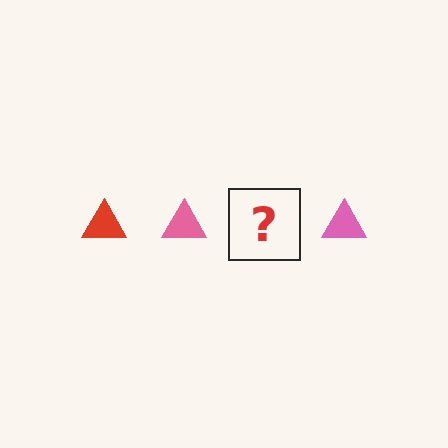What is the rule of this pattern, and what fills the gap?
The rule is that the pattern cycles through red, pink triangles. The gap should be filled with a red triangle.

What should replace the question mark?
The question mark should be replaced with a red triangle.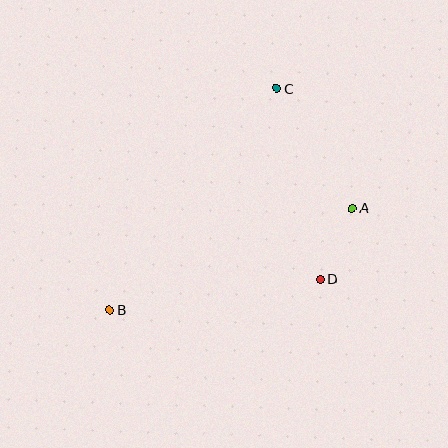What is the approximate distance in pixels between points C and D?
The distance between C and D is approximately 196 pixels.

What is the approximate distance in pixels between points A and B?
The distance between A and B is approximately 263 pixels.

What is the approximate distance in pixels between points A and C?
The distance between A and C is approximately 142 pixels.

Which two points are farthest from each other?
Points B and C are farthest from each other.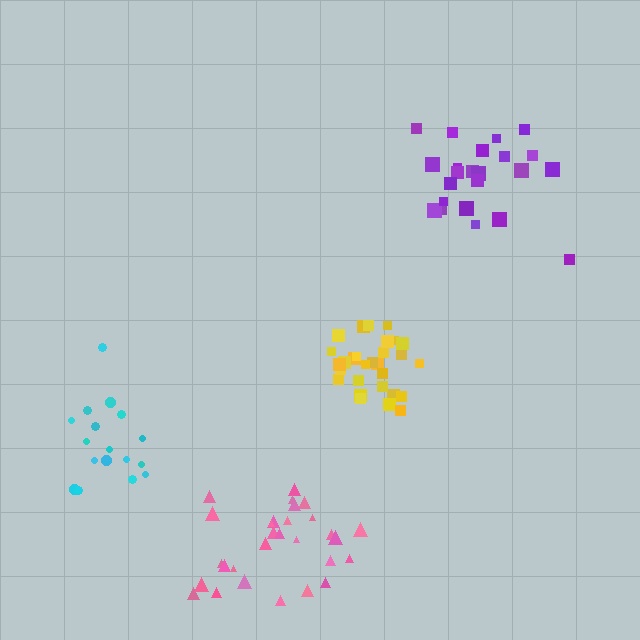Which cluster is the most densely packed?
Yellow.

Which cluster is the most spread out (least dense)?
Cyan.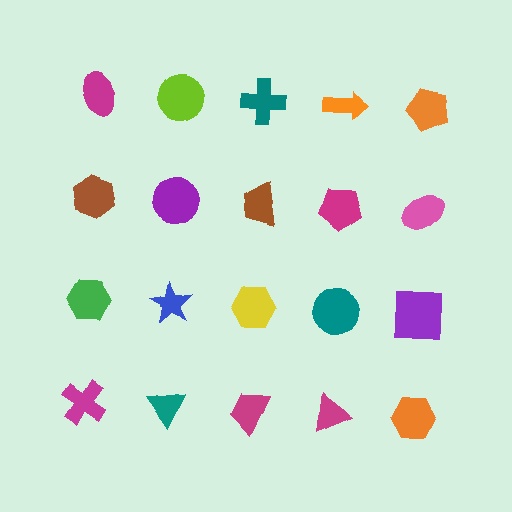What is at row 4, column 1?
A magenta cross.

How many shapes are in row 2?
5 shapes.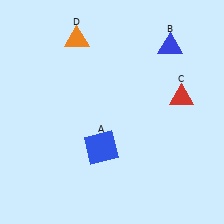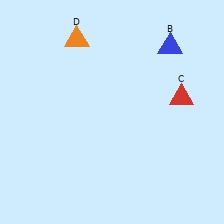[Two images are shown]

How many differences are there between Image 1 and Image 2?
There is 1 difference between the two images.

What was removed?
The blue square (A) was removed in Image 2.